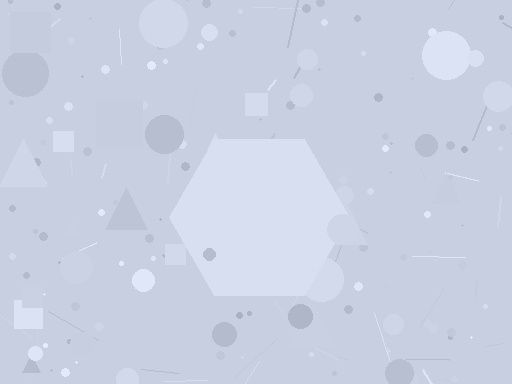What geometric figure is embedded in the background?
A hexagon is embedded in the background.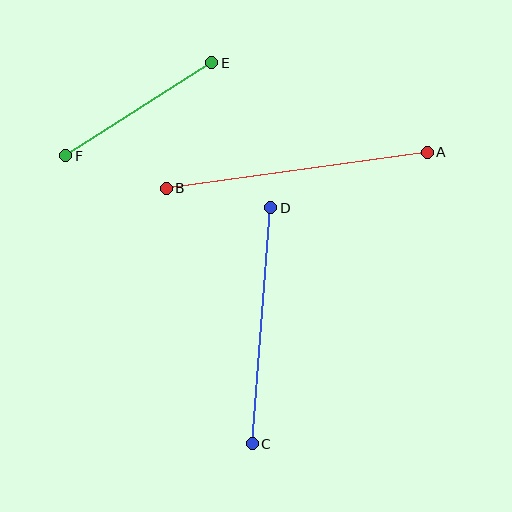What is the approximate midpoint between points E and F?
The midpoint is at approximately (139, 109) pixels.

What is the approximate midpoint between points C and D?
The midpoint is at approximately (261, 326) pixels.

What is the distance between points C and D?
The distance is approximately 237 pixels.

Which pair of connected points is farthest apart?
Points A and B are farthest apart.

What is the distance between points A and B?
The distance is approximately 264 pixels.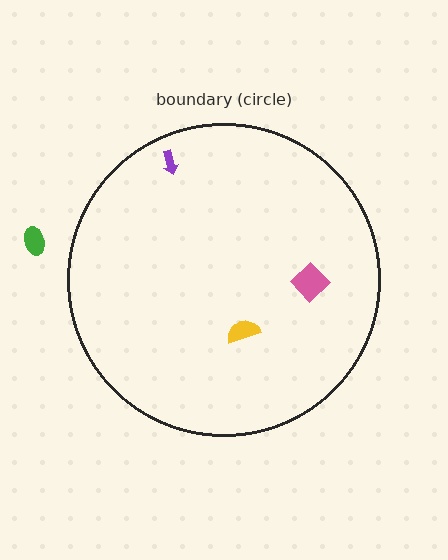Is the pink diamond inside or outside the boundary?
Inside.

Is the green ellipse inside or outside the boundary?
Outside.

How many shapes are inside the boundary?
3 inside, 1 outside.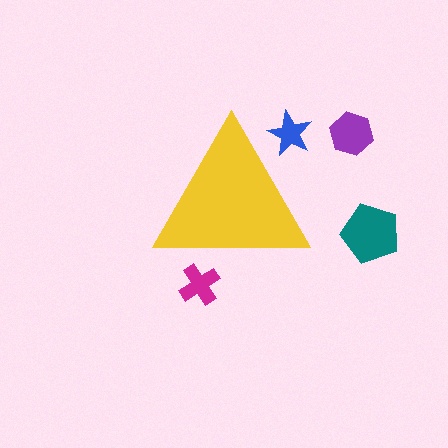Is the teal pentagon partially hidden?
No, the teal pentagon is fully visible.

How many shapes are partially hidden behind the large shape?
2 shapes are partially hidden.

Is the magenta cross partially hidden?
Yes, the magenta cross is partially hidden behind the yellow triangle.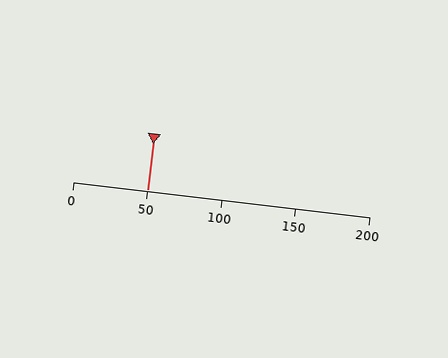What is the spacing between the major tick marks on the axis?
The major ticks are spaced 50 apart.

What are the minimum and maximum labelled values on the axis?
The axis runs from 0 to 200.